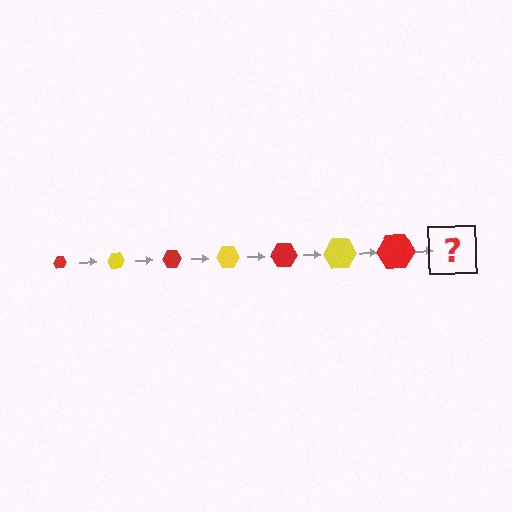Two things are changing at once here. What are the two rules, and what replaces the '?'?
The two rules are that the hexagon grows larger each step and the color cycles through red and yellow. The '?' should be a yellow hexagon, larger than the previous one.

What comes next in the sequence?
The next element should be a yellow hexagon, larger than the previous one.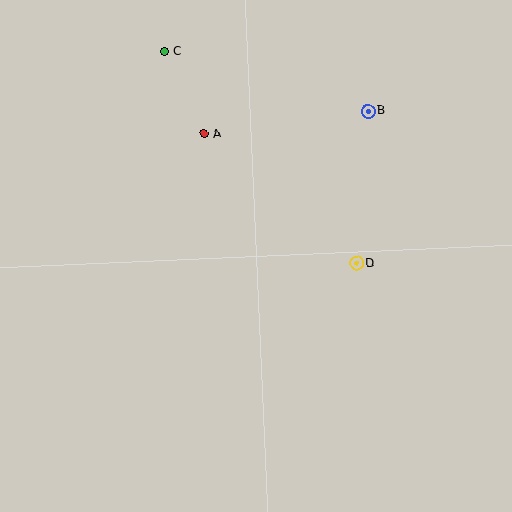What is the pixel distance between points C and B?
The distance between C and B is 213 pixels.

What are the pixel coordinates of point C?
Point C is at (164, 52).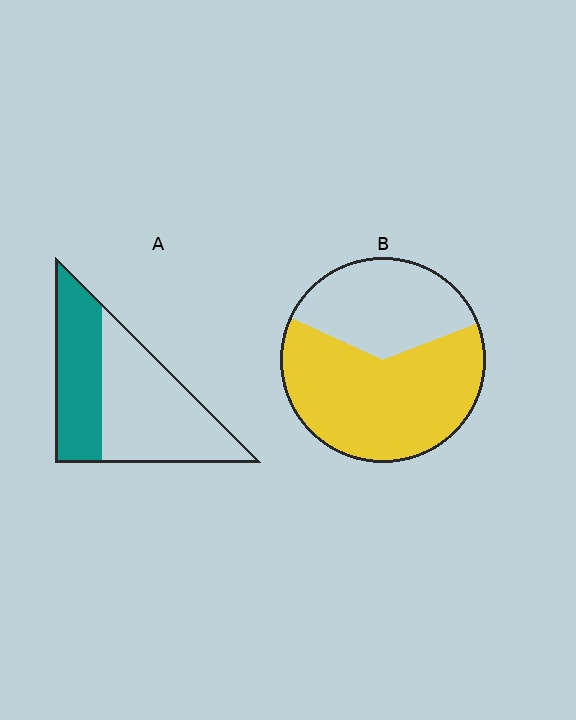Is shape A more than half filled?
No.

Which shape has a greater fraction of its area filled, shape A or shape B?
Shape B.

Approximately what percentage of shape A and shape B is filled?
A is approximately 40% and B is approximately 65%.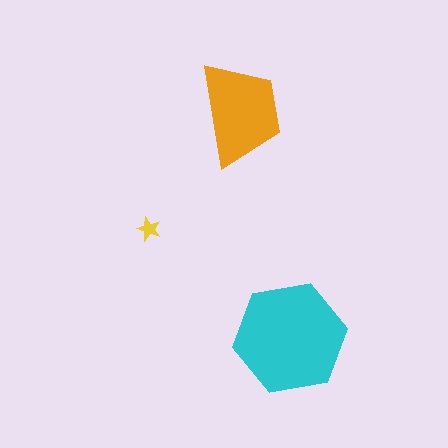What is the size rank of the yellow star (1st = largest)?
3rd.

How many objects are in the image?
There are 3 objects in the image.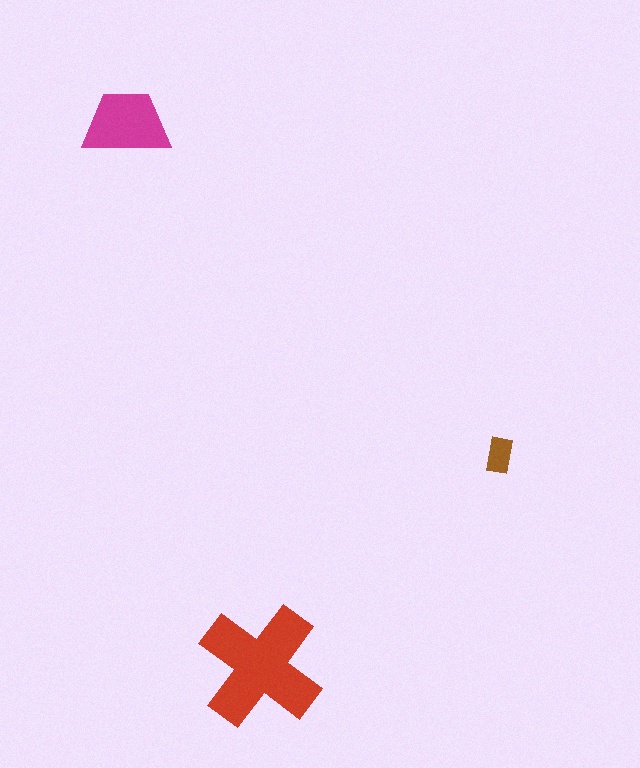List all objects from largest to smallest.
The red cross, the magenta trapezoid, the brown rectangle.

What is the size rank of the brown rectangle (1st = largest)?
3rd.